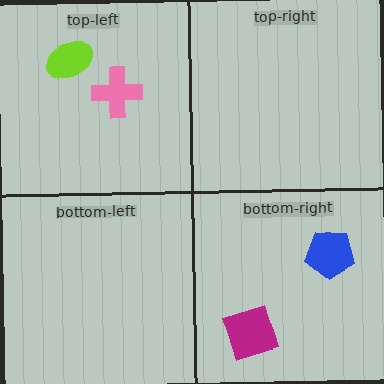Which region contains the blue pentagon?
The bottom-right region.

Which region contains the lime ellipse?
The top-left region.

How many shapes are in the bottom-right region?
2.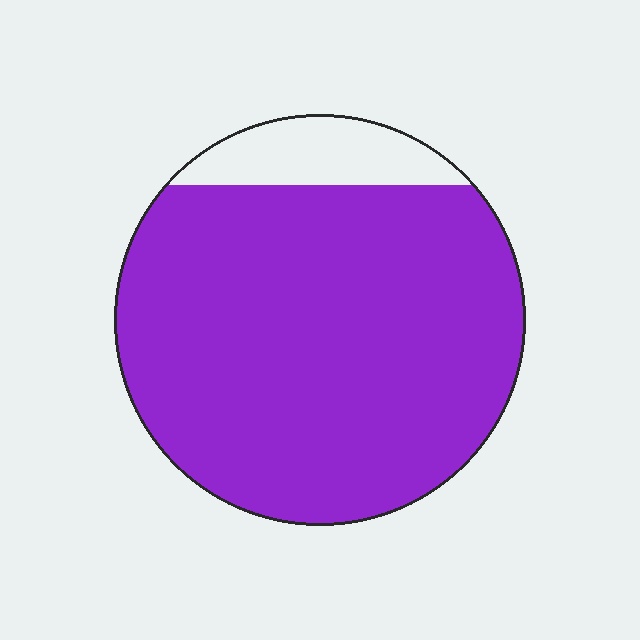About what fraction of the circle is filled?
About seven eighths (7/8).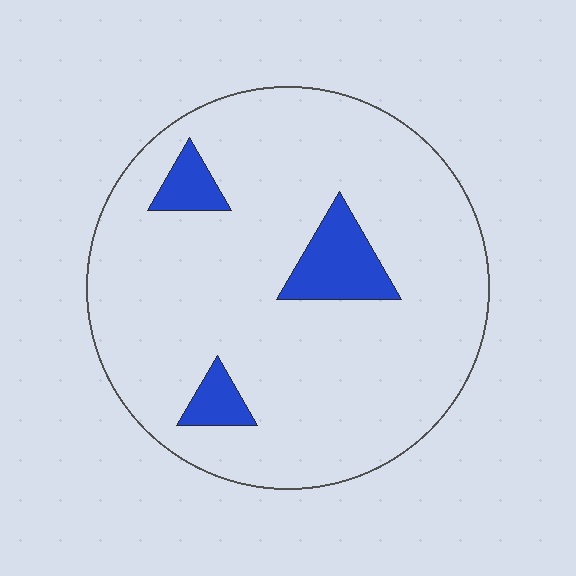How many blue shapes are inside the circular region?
3.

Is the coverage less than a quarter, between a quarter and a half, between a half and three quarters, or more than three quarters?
Less than a quarter.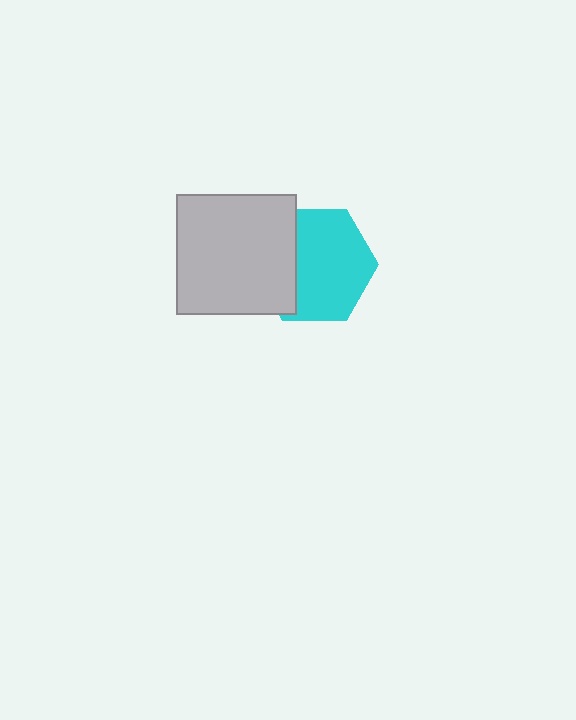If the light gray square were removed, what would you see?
You would see the complete cyan hexagon.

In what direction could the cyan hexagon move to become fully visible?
The cyan hexagon could move right. That would shift it out from behind the light gray square entirely.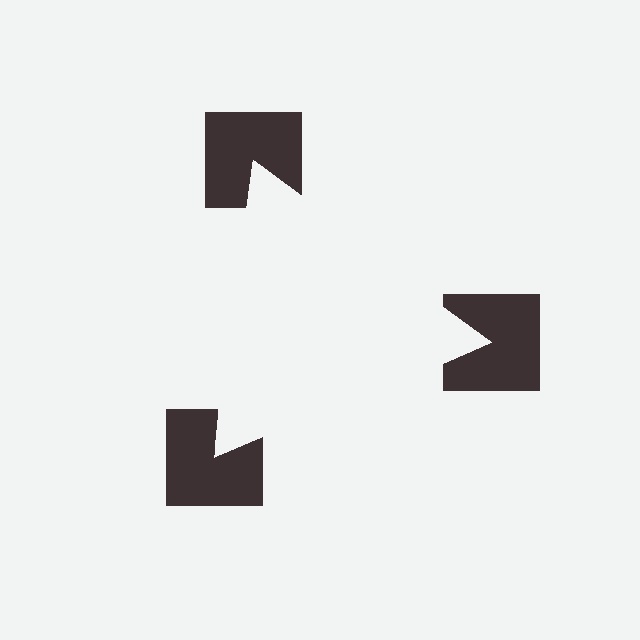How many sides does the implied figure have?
3 sides.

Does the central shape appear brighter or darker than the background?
It typically appears slightly brighter than the background, even though no actual brightness change is drawn.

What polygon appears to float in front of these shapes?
An illusory triangle — its edges are inferred from the aligned wedge cuts in the notched squares, not physically drawn.